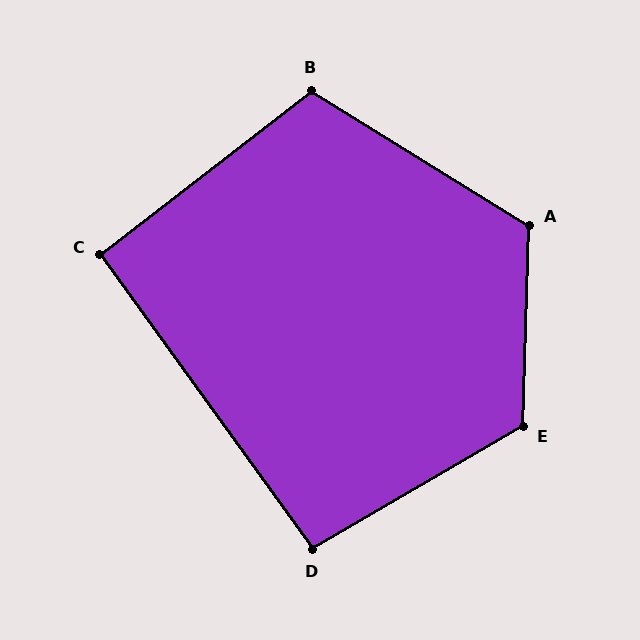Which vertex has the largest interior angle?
E, at approximately 122 degrees.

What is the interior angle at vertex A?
Approximately 120 degrees (obtuse).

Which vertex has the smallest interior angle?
C, at approximately 92 degrees.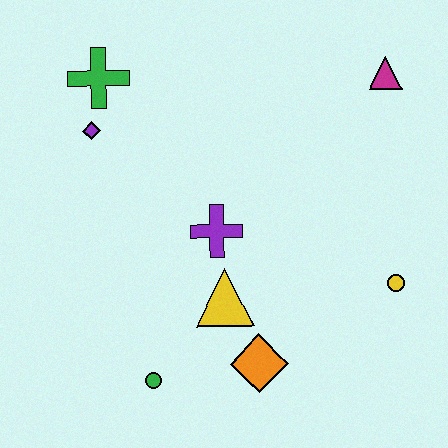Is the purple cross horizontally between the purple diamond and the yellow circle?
Yes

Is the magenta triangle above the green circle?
Yes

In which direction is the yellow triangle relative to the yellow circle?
The yellow triangle is to the left of the yellow circle.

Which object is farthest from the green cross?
The yellow circle is farthest from the green cross.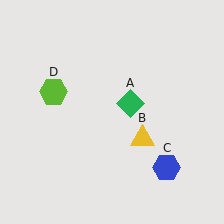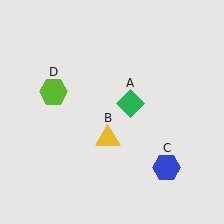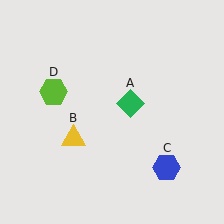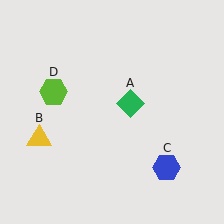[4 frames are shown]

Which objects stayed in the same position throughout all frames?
Green diamond (object A) and blue hexagon (object C) and lime hexagon (object D) remained stationary.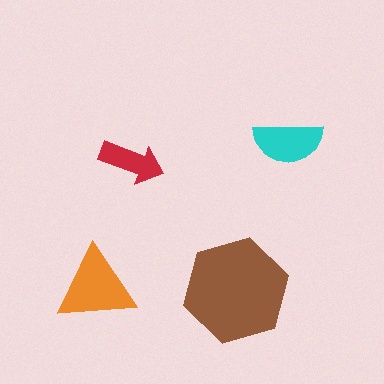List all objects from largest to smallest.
The brown hexagon, the orange triangle, the cyan semicircle, the red arrow.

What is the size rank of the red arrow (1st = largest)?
4th.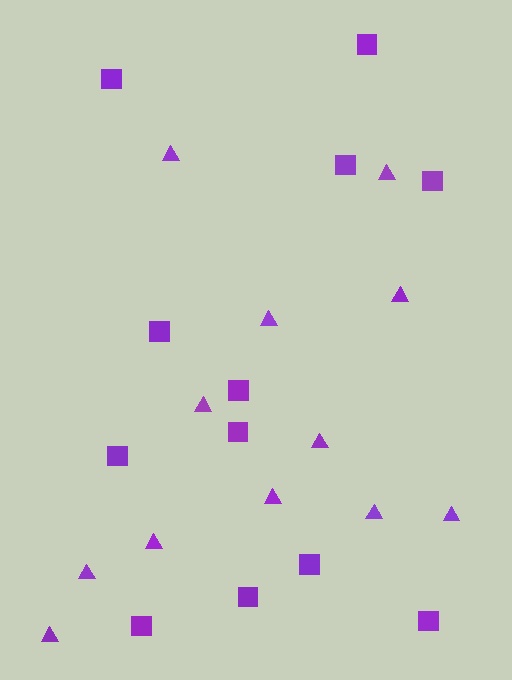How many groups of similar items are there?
There are 2 groups: one group of triangles (12) and one group of squares (12).